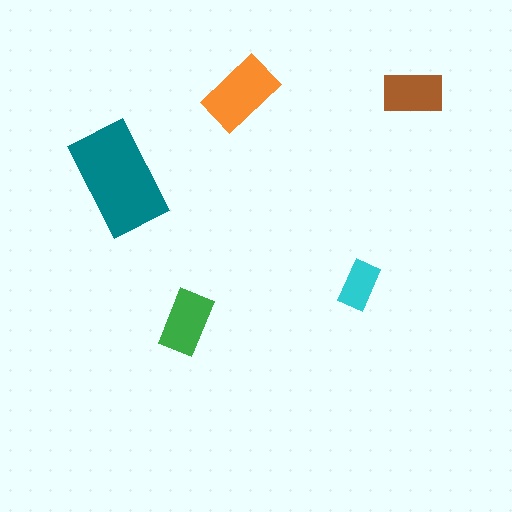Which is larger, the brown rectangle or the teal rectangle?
The teal one.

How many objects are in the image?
There are 5 objects in the image.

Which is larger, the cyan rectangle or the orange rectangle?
The orange one.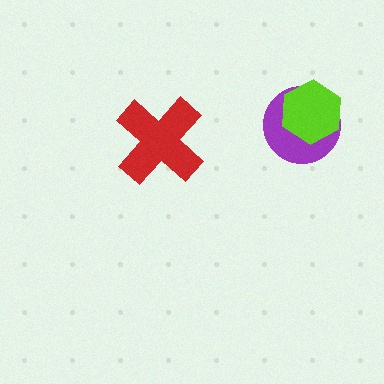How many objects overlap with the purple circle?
1 object overlaps with the purple circle.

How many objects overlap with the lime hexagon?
1 object overlaps with the lime hexagon.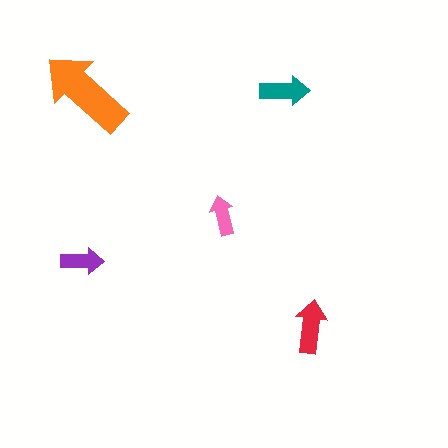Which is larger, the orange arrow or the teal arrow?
The orange one.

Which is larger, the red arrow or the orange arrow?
The orange one.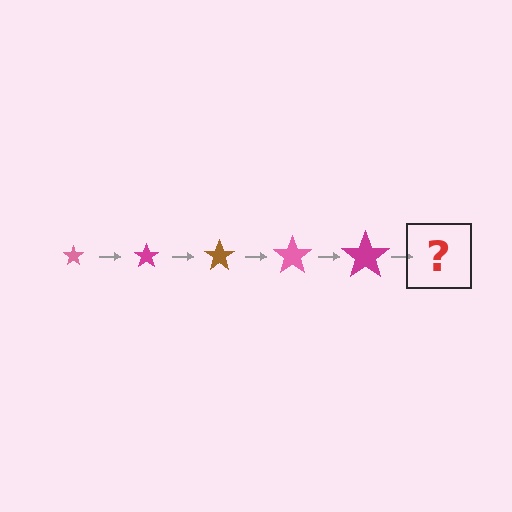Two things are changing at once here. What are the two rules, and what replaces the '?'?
The two rules are that the star grows larger each step and the color cycles through pink, magenta, and brown. The '?' should be a brown star, larger than the previous one.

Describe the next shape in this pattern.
It should be a brown star, larger than the previous one.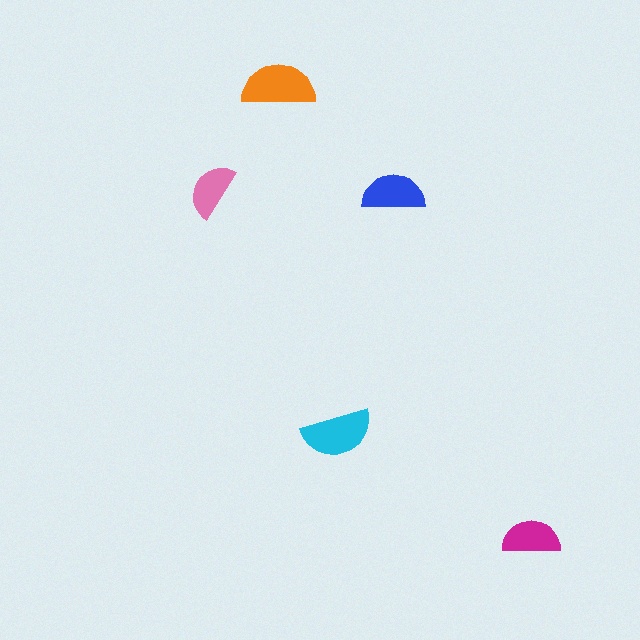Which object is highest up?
The orange semicircle is topmost.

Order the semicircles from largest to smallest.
the orange one, the cyan one, the blue one, the magenta one, the pink one.